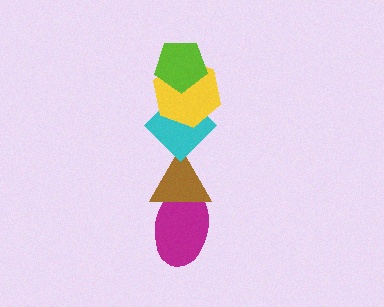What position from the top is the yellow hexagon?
The yellow hexagon is 2nd from the top.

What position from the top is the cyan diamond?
The cyan diamond is 3rd from the top.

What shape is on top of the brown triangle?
The cyan diamond is on top of the brown triangle.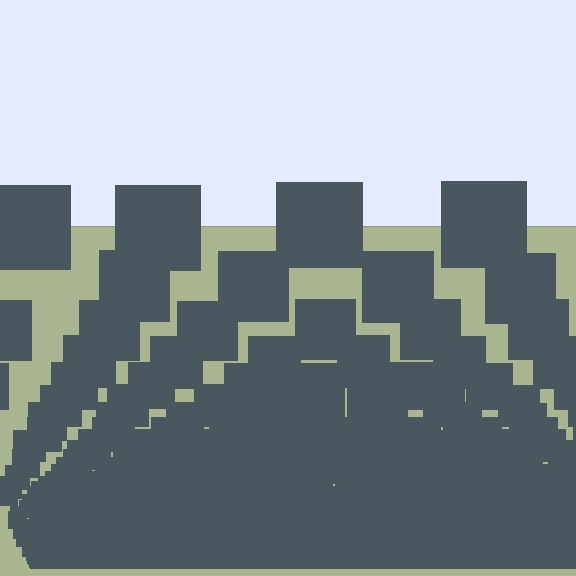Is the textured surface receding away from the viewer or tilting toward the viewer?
The surface appears to tilt toward the viewer. Texture elements get larger and sparser toward the top.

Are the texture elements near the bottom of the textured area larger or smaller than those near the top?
Smaller. The gradient is inverted — elements near the bottom are smaller and denser.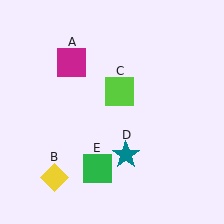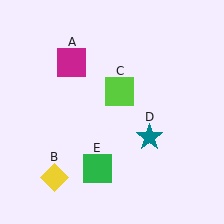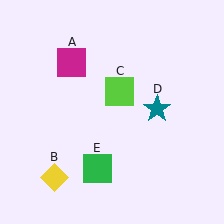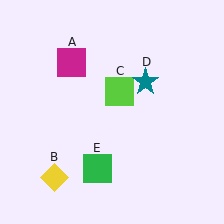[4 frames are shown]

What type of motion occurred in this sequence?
The teal star (object D) rotated counterclockwise around the center of the scene.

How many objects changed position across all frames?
1 object changed position: teal star (object D).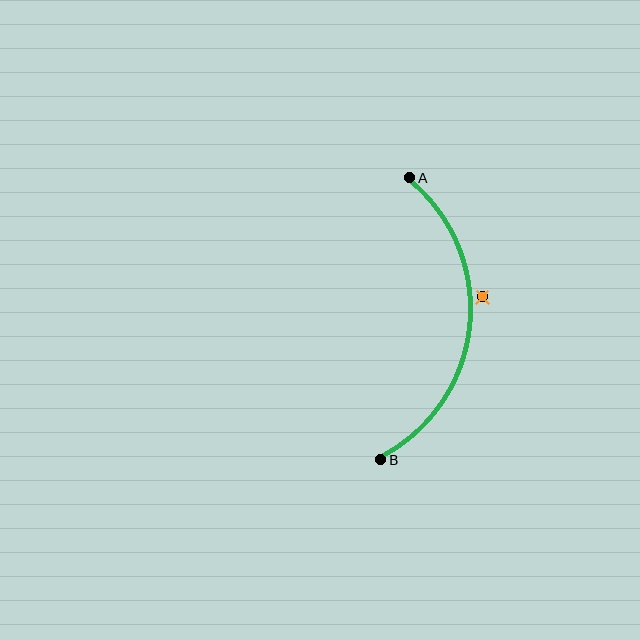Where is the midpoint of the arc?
The arc midpoint is the point on the curve farthest from the straight line joining A and B. It sits to the right of that line.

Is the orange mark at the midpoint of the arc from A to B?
No — the orange mark does not lie on the arc at all. It sits slightly outside the curve.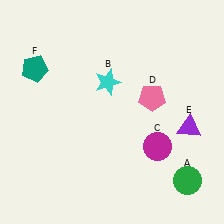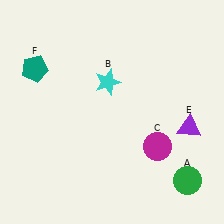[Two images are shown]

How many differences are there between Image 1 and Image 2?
There is 1 difference between the two images.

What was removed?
The pink pentagon (D) was removed in Image 2.